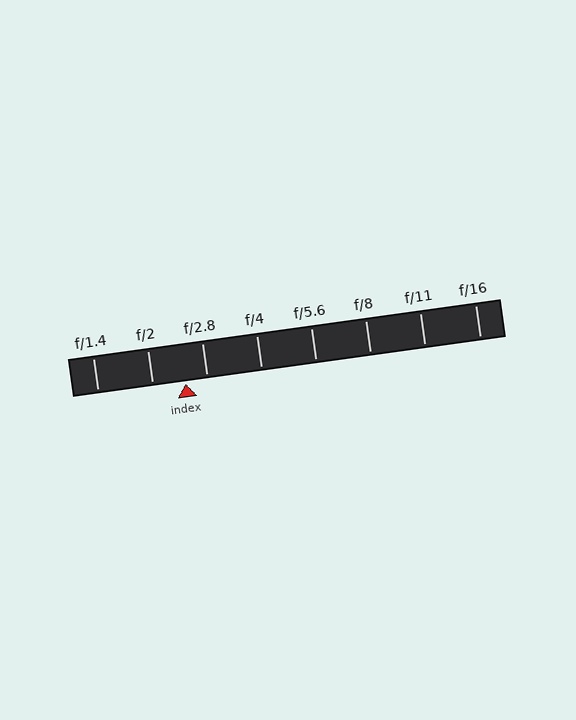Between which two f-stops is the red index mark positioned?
The index mark is between f/2 and f/2.8.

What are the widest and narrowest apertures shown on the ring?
The widest aperture shown is f/1.4 and the narrowest is f/16.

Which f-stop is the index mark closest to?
The index mark is closest to f/2.8.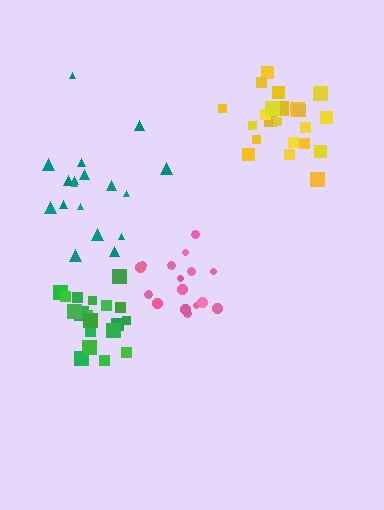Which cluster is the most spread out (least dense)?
Teal.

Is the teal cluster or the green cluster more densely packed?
Green.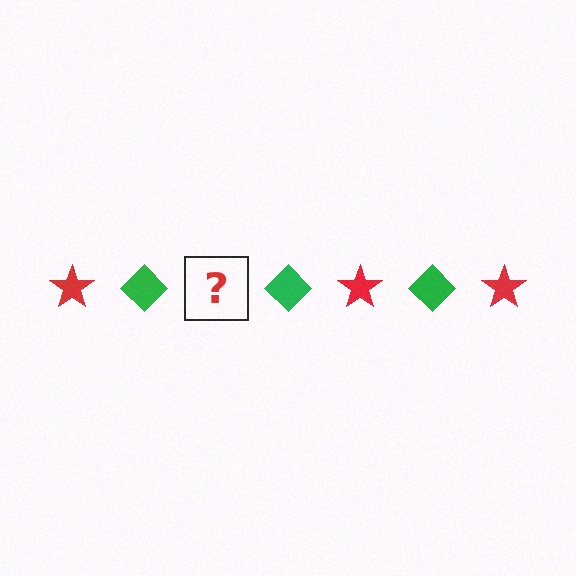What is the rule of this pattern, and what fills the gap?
The rule is that the pattern alternates between red star and green diamond. The gap should be filled with a red star.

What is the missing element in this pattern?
The missing element is a red star.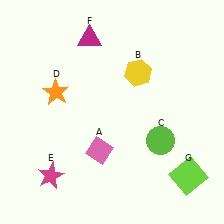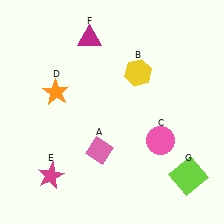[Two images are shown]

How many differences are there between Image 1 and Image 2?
There is 1 difference between the two images.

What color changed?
The circle (C) changed from lime in Image 1 to pink in Image 2.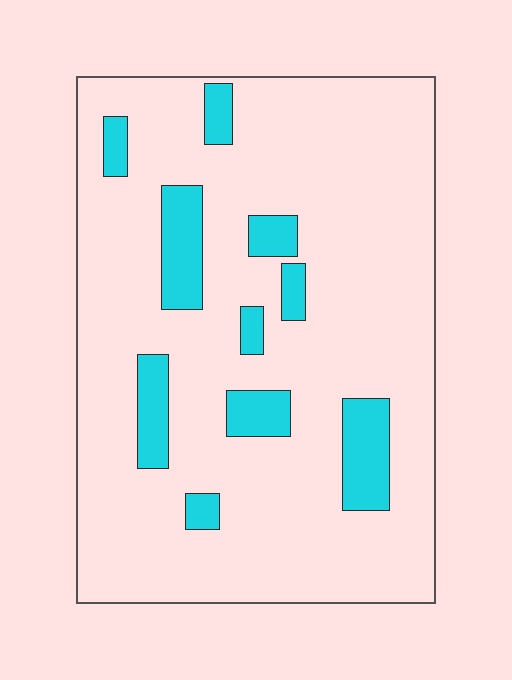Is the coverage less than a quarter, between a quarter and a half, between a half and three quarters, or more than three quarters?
Less than a quarter.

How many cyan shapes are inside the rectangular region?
10.